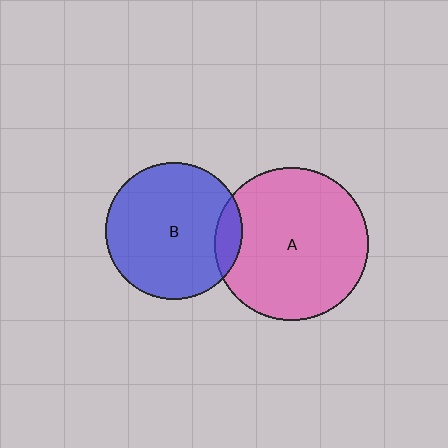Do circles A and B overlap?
Yes.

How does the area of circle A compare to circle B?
Approximately 1.3 times.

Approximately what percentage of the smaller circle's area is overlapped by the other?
Approximately 10%.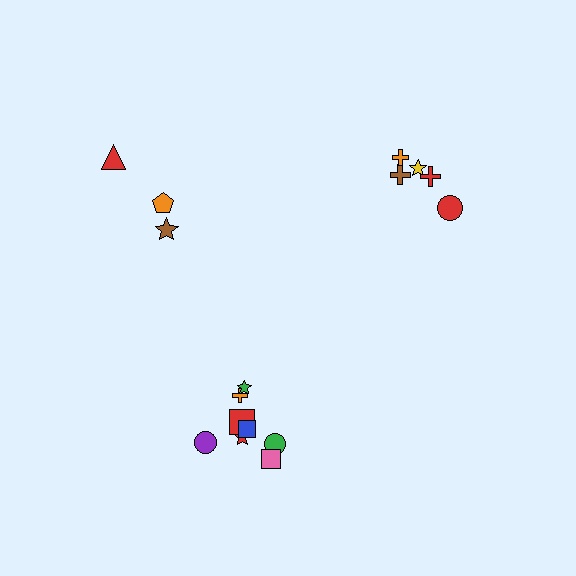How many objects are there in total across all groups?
There are 16 objects.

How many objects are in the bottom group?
There are 8 objects.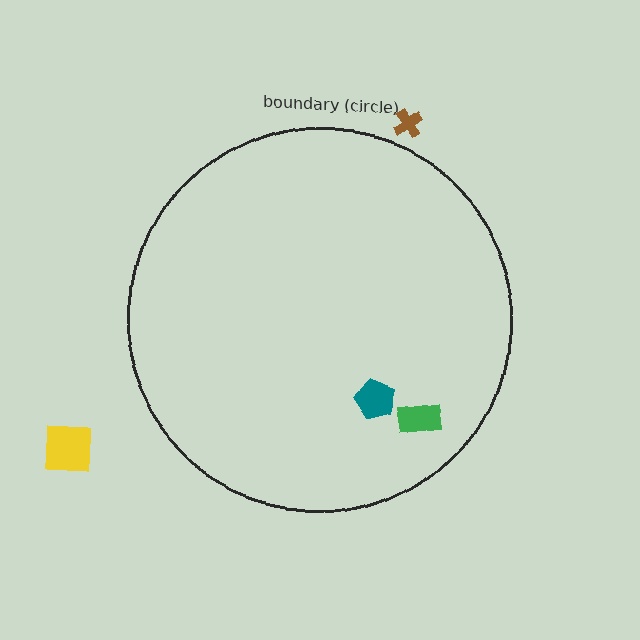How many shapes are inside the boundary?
2 inside, 2 outside.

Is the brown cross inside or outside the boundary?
Outside.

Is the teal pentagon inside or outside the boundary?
Inside.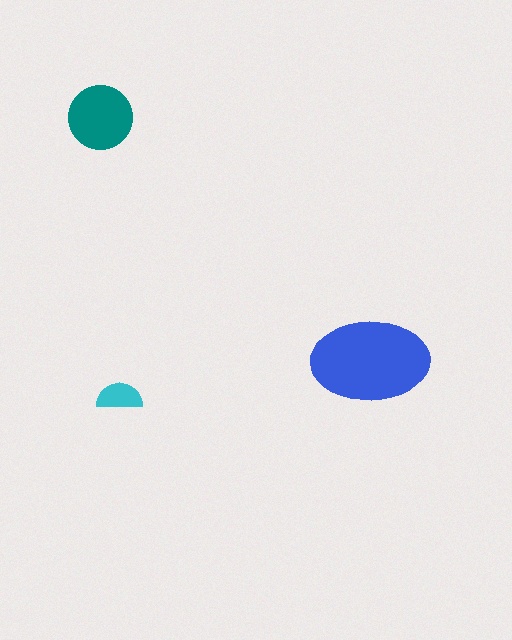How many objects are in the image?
There are 3 objects in the image.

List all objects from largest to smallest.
The blue ellipse, the teal circle, the cyan semicircle.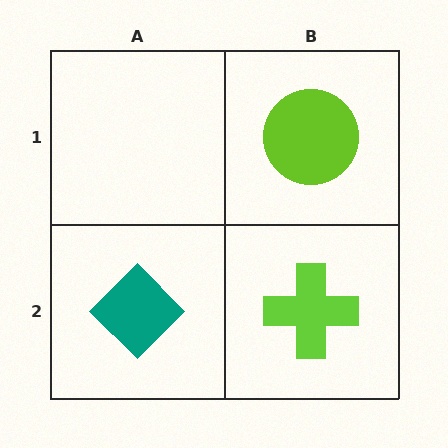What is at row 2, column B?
A lime cross.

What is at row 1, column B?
A lime circle.